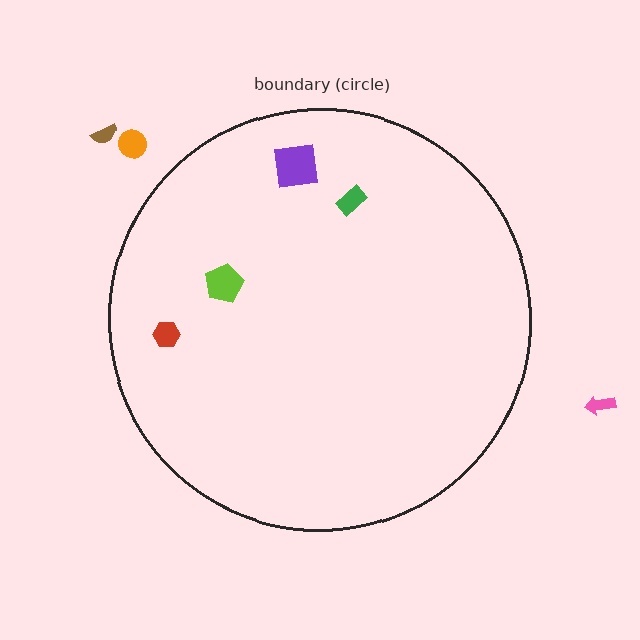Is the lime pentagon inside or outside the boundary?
Inside.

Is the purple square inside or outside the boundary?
Inside.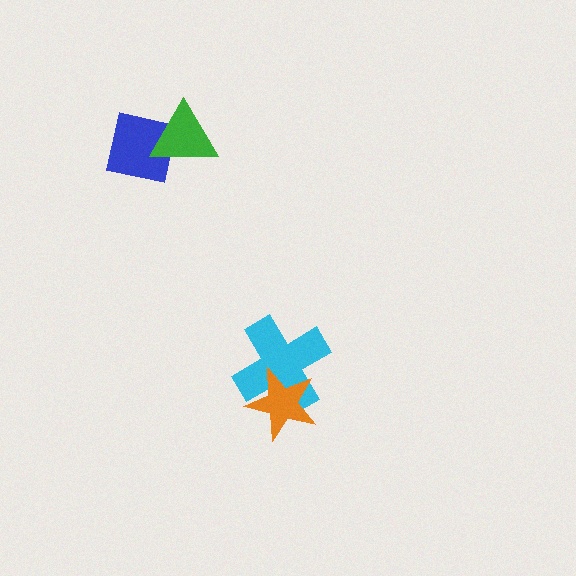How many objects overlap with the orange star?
1 object overlaps with the orange star.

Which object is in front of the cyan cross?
The orange star is in front of the cyan cross.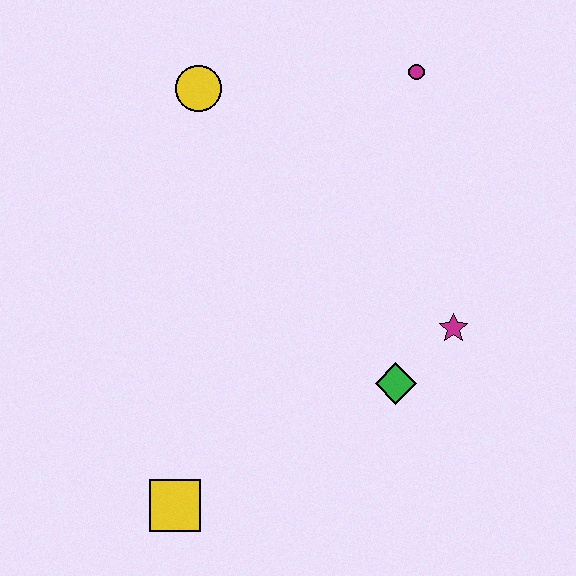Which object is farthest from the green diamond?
The yellow circle is farthest from the green diamond.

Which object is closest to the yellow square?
The green diamond is closest to the yellow square.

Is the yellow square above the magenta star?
No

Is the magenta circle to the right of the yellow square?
Yes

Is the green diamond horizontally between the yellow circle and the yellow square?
No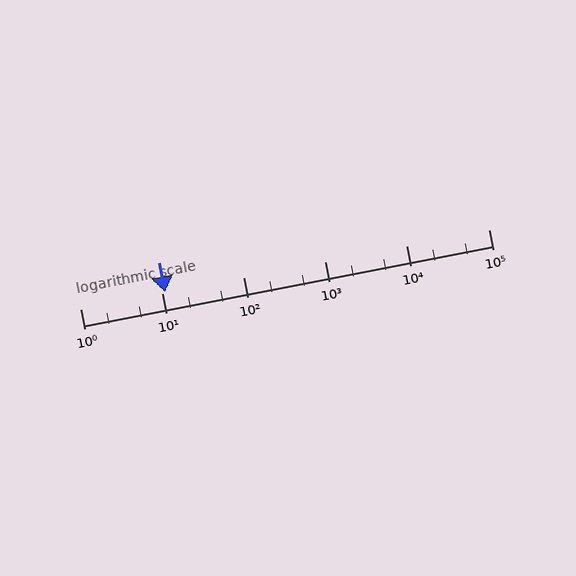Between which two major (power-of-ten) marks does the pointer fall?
The pointer is between 10 and 100.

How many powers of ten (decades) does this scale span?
The scale spans 5 decades, from 1 to 100000.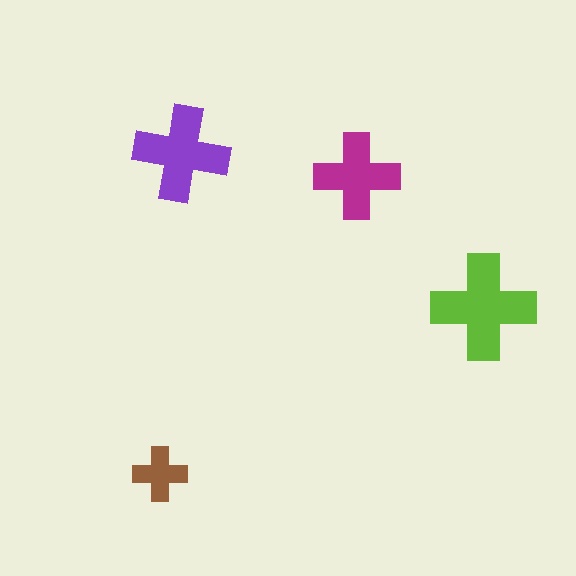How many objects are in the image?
There are 4 objects in the image.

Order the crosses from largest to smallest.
the lime one, the purple one, the magenta one, the brown one.